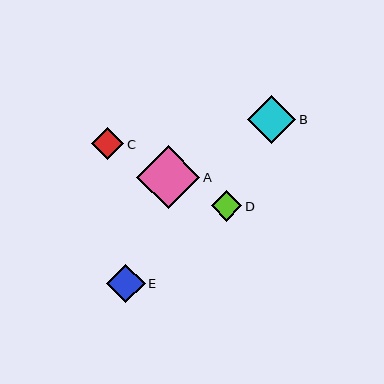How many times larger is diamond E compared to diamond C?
Diamond E is approximately 1.2 times the size of diamond C.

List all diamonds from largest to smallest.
From largest to smallest: A, B, E, C, D.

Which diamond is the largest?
Diamond A is the largest with a size of approximately 63 pixels.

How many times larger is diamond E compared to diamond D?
Diamond E is approximately 1.3 times the size of diamond D.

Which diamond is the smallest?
Diamond D is the smallest with a size of approximately 30 pixels.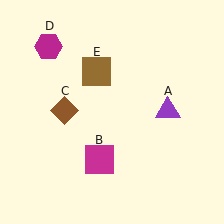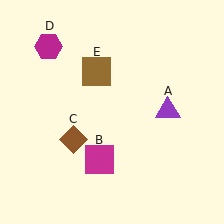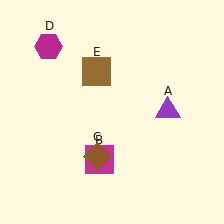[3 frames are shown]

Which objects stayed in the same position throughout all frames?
Purple triangle (object A) and magenta square (object B) and magenta hexagon (object D) and brown square (object E) remained stationary.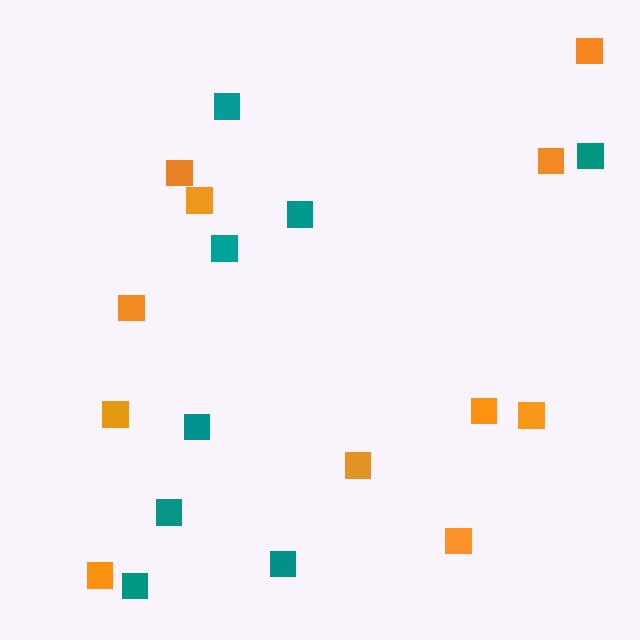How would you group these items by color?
There are 2 groups: one group of teal squares (8) and one group of orange squares (11).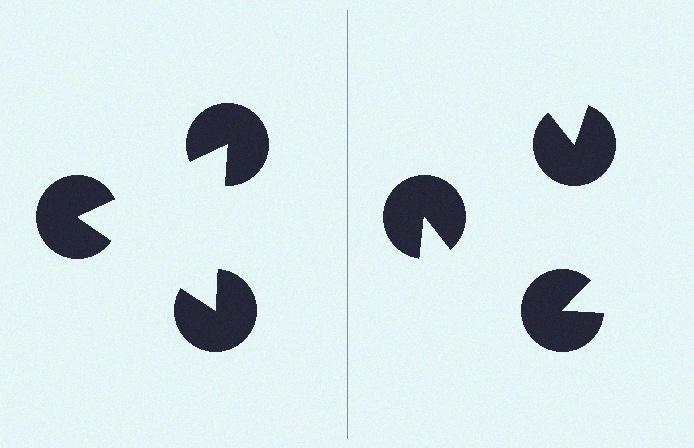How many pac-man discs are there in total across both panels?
6 — 3 on each side.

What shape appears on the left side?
An illusory triangle.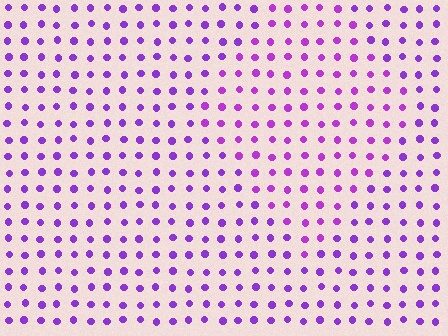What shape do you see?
I see a diamond.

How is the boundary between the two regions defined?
The boundary is defined purely by a slight shift in hue (about 18 degrees). Spacing, size, and orientation are identical on both sides.